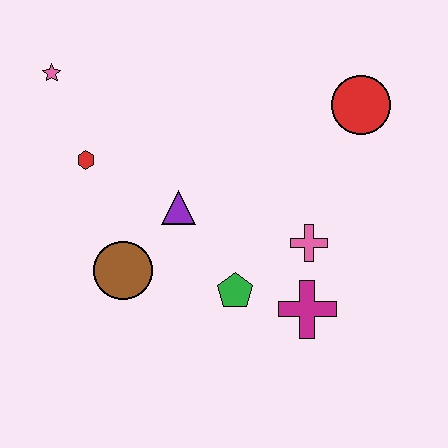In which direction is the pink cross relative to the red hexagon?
The pink cross is to the right of the red hexagon.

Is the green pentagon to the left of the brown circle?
No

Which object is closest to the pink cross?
The magenta cross is closest to the pink cross.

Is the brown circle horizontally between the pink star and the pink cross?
Yes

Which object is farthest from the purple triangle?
The red circle is farthest from the purple triangle.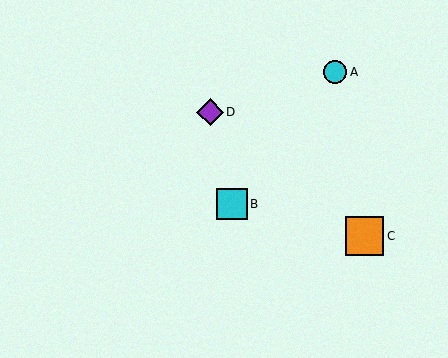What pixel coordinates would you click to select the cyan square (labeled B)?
Click at (232, 204) to select the cyan square B.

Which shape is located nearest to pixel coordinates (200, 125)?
The purple diamond (labeled D) at (210, 112) is nearest to that location.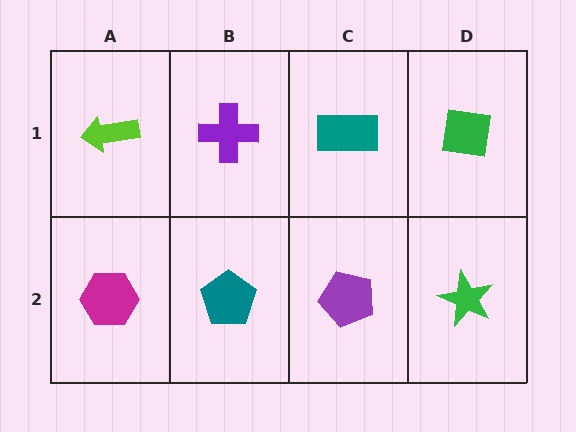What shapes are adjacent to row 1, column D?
A green star (row 2, column D), a teal rectangle (row 1, column C).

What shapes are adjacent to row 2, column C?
A teal rectangle (row 1, column C), a teal pentagon (row 2, column B), a green star (row 2, column D).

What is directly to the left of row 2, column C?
A teal pentagon.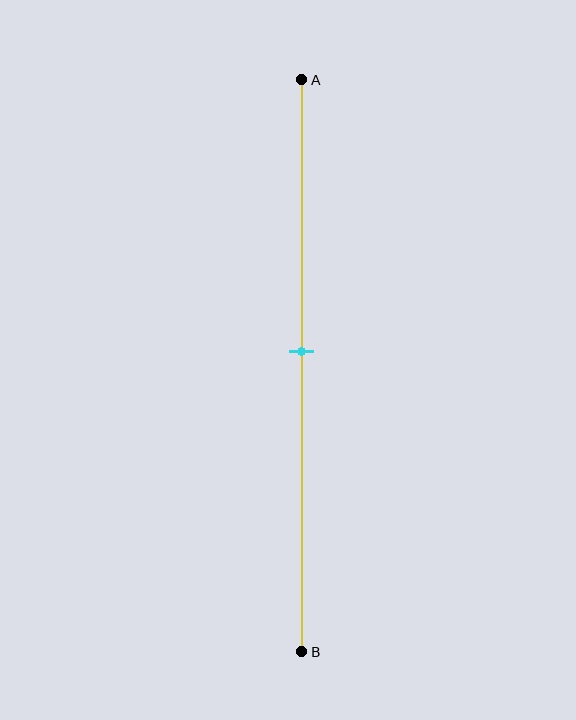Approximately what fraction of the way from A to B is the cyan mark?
The cyan mark is approximately 45% of the way from A to B.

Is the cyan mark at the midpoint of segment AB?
Yes, the mark is approximately at the midpoint.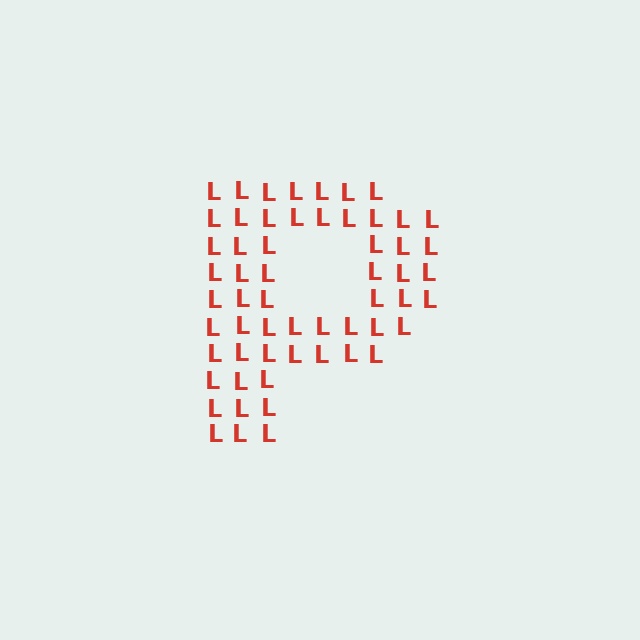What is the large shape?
The large shape is the letter P.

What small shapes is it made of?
It is made of small letter L's.